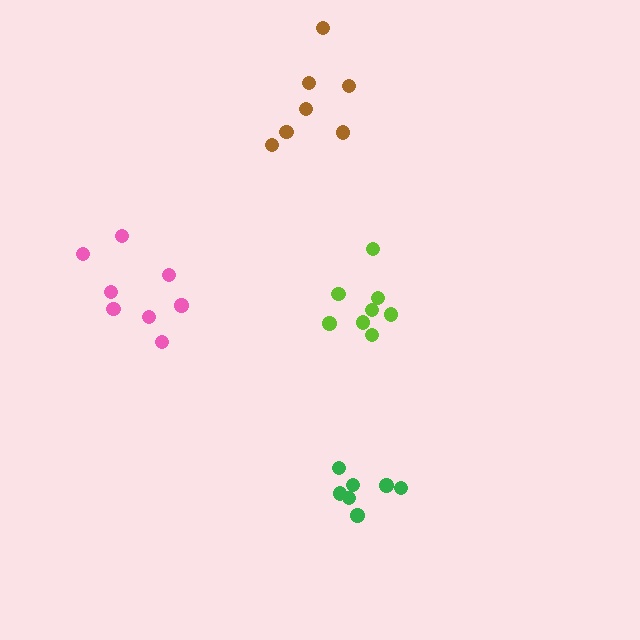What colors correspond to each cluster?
The clusters are colored: brown, green, pink, lime.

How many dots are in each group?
Group 1: 7 dots, Group 2: 7 dots, Group 3: 8 dots, Group 4: 8 dots (30 total).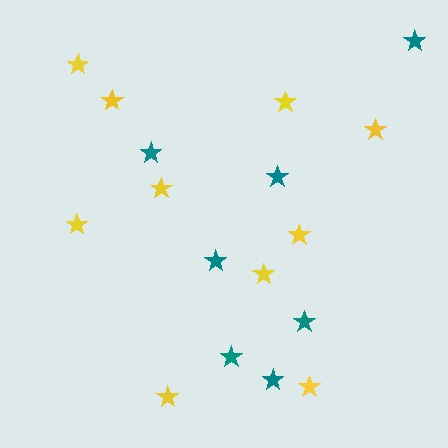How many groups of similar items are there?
There are 2 groups: one group of yellow stars (10) and one group of teal stars (7).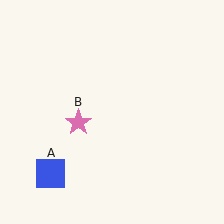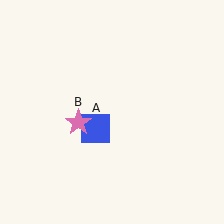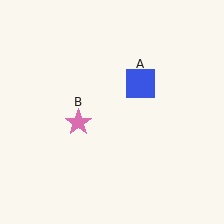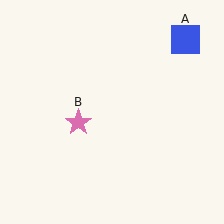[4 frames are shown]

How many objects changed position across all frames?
1 object changed position: blue square (object A).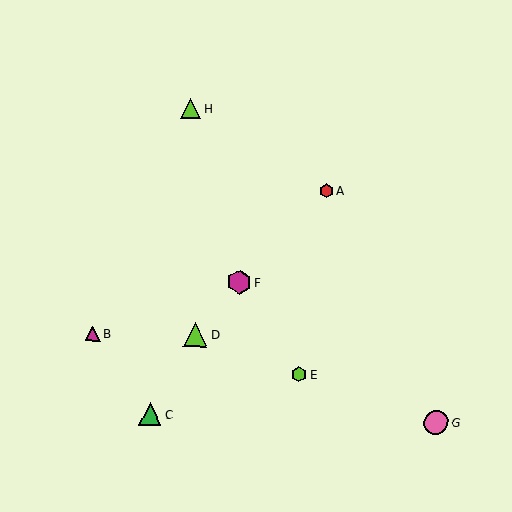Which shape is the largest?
The lime triangle (labeled D) is the largest.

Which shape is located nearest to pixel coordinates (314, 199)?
The red hexagon (labeled A) at (326, 190) is nearest to that location.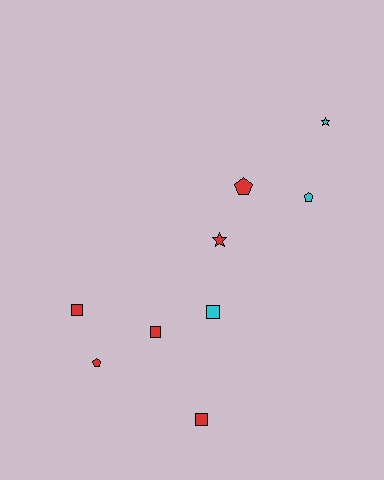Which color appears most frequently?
Red, with 6 objects.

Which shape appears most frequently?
Square, with 4 objects.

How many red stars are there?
There is 1 red star.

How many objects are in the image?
There are 9 objects.